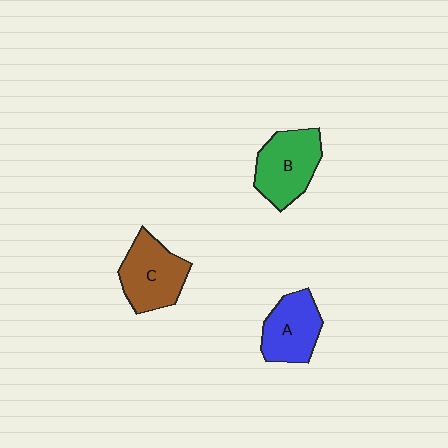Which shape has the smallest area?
Shape A (blue).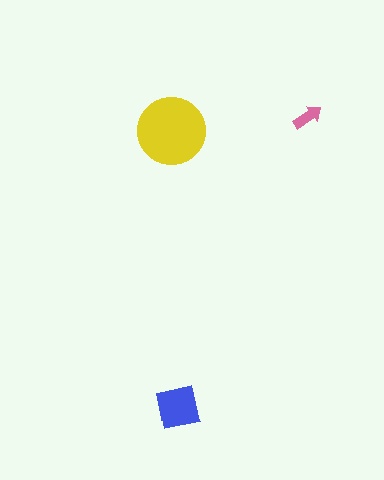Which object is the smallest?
The pink arrow.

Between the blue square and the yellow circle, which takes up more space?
The yellow circle.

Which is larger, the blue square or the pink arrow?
The blue square.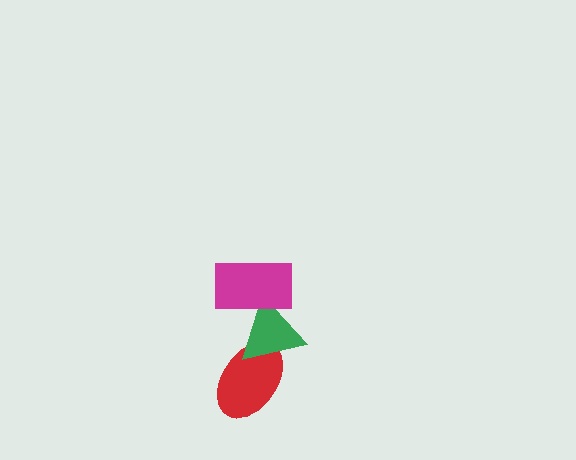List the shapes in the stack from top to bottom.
From top to bottom: the magenta rectangle, the green triangle, the red ellipse.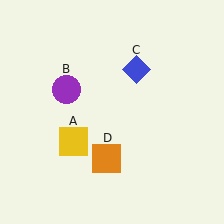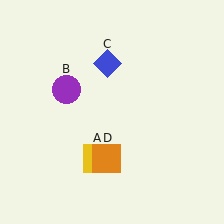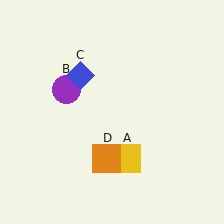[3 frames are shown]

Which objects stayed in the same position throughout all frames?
Purple circle (object B) and orange square (object D) remained stationary.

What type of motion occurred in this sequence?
The yellow square (object A), blue diamond (object C) rotated counterclockwise around the center of the scene.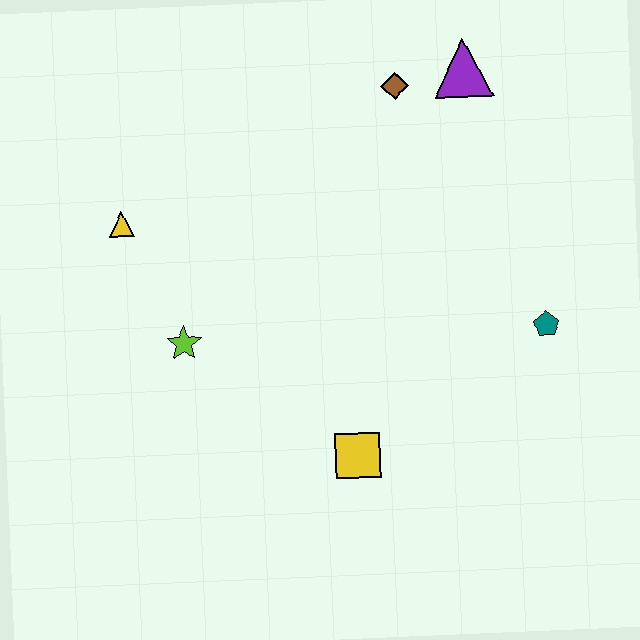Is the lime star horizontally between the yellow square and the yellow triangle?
Yes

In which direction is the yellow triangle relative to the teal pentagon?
The yellow triangle is to the left of the teal pentagon.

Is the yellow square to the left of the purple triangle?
Yes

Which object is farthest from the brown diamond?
The yellow square is farthest from the brown diamond.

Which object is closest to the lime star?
The yellow triangle is closest to the lime star.